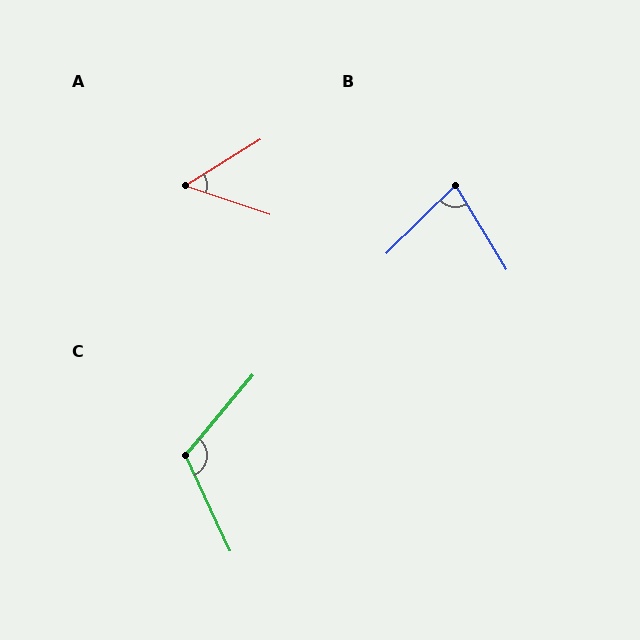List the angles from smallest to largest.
A (50°), B (77°), C (115°).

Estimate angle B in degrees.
Approximately 77 degrees.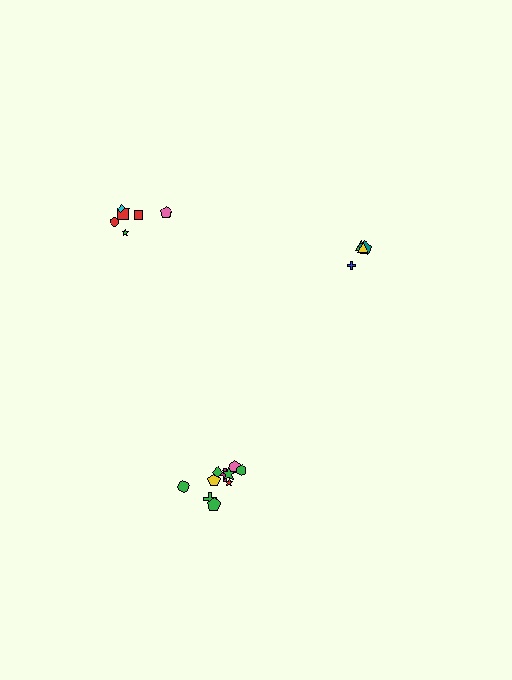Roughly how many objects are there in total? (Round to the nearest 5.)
Roughly 20 objects in total.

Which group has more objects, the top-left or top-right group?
The top-left group.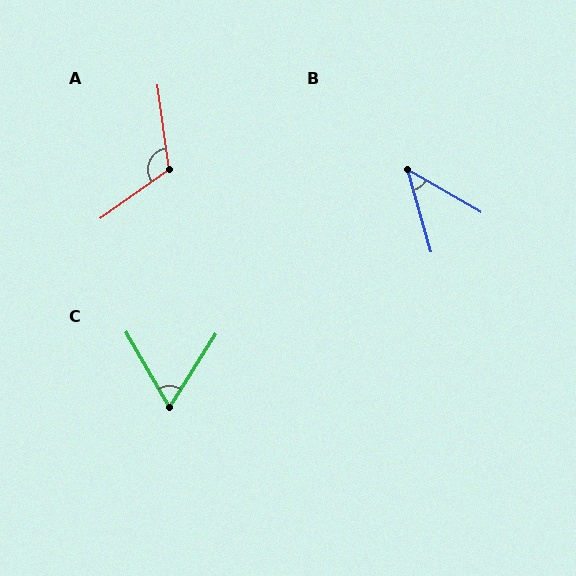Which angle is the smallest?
B, at approximately 44 degrees.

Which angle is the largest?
A, at approximately 118 degrees.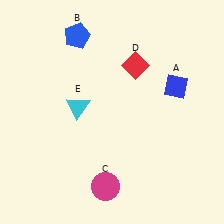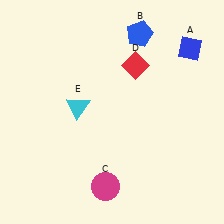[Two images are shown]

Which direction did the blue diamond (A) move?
The blue diamond (A) moved up.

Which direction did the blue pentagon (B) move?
The blue pentagon (B) moved right.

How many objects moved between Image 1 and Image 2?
2 objects moved between the two images.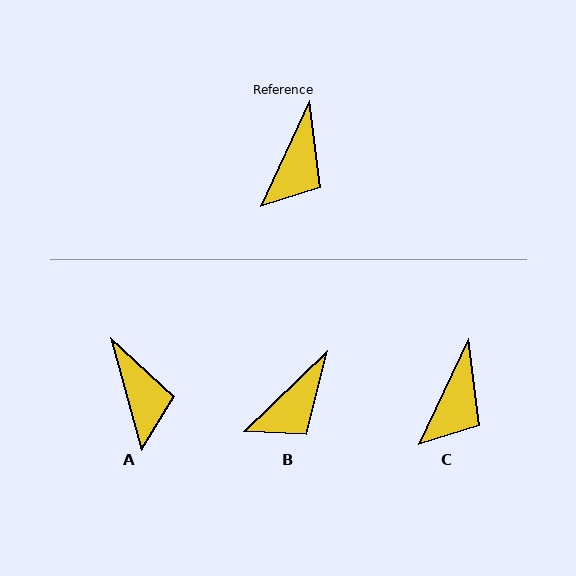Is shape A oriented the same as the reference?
No, it is off by about 41 degrees.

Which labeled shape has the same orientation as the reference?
C.